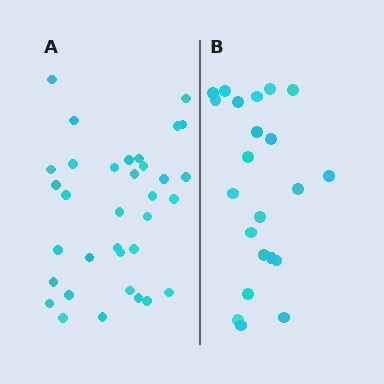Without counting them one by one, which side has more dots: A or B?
Region A (the left region) has more dots.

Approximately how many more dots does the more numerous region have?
Region A has roughly 12 or so more dots than region B.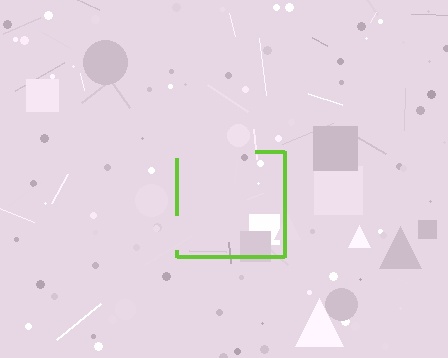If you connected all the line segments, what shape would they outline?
They would outline a square.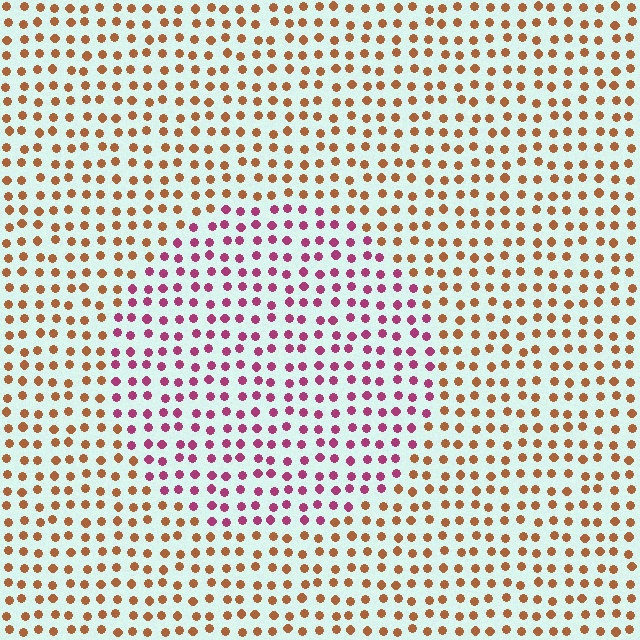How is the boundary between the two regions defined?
The boundary is defined purely by a slight shift in hue (about 56 degrees). Spacing, size, and orientation are identical on both sides.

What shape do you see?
I see a circle.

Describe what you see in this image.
The image is filled with small brown elements in a uniform arrangement. A circle-shaped region is visible where the elements are tinted to a slightly different hue, forming a subtle color boundary.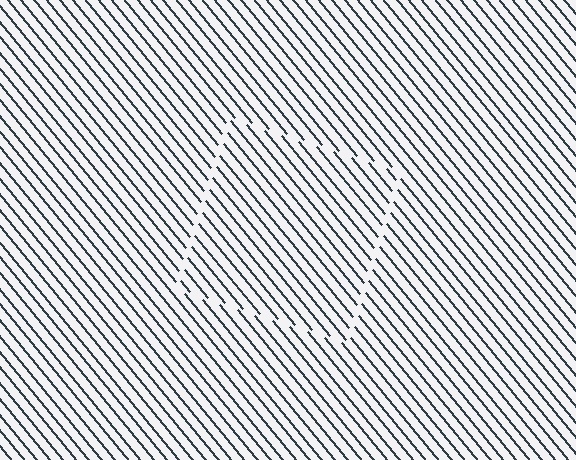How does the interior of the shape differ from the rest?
The interior of the shape contains the same grating, shifted by half a period — the contour is defined by the phase discontinuity where line-ends from the inner and outer gratings abut.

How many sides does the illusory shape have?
4 sides — the line-ends trace a square.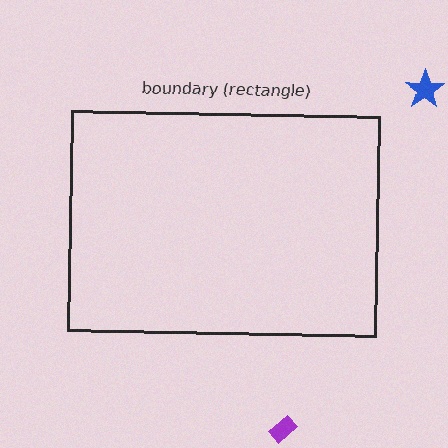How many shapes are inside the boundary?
0 inside, 2 outside.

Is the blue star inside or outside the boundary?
Outside.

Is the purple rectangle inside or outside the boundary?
Outside.